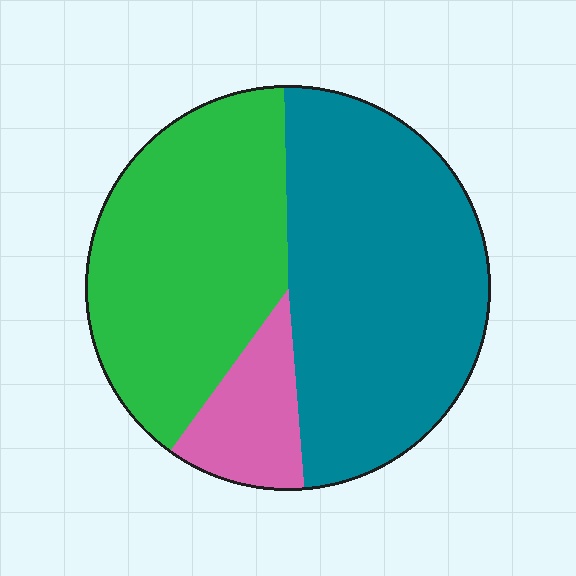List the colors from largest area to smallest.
From largest to smallest: teal, green, pink.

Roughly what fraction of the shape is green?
Green takes up about two fifths (2/5) of the shape.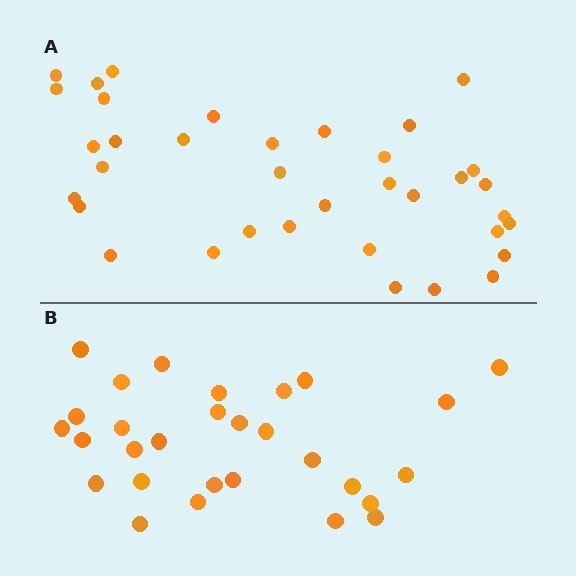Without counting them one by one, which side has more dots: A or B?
Region A (the top region) has more dots.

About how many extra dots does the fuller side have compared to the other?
Region A has roughly 8 or so more dots than region B.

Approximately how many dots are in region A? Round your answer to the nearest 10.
About 40 dots. (The exact count is 36, which rounds to 40.)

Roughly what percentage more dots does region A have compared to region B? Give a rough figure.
About 25% more.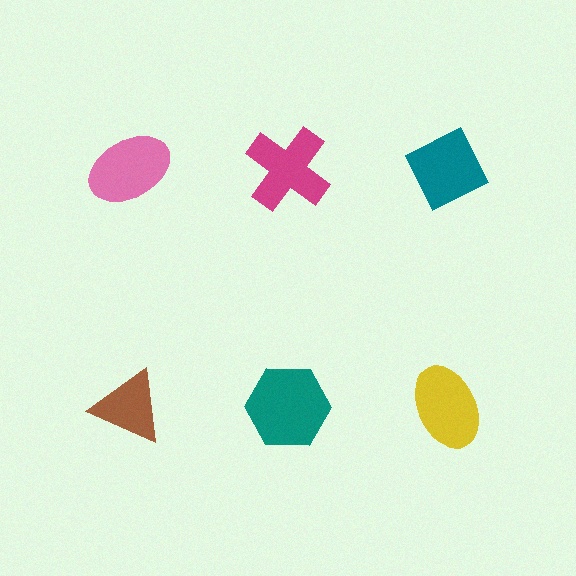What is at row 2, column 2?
A teal hexagon.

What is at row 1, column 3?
A teal diamond.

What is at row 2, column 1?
A brown triangle.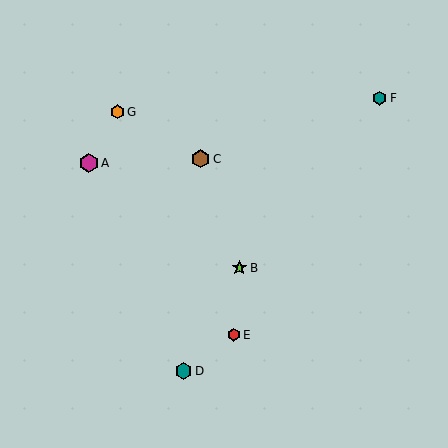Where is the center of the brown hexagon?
The center of the brown hexagon is at (201, 159).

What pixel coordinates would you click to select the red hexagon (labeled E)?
Click at (234, 335) to select the red hexagon E.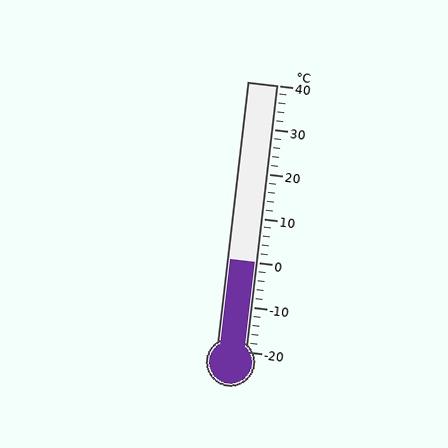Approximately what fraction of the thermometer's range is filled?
The thermometer is filled to approximately 35% of its range.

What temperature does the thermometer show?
The thermometer shows approximately 0°C.